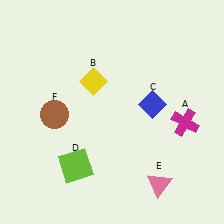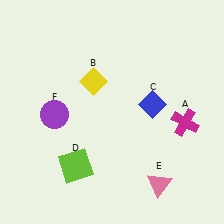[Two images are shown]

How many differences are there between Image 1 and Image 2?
There is 1 difference between the two images.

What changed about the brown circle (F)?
In Image 1, F is brown. In Image 2, it changed to purple.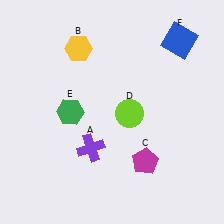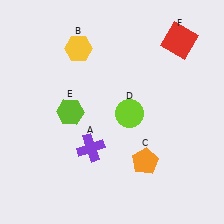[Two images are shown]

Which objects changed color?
C changed from magenta to orange. E changed from green to lime. F changed from blue to red.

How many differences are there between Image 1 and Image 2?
There are 3 differences between the two images.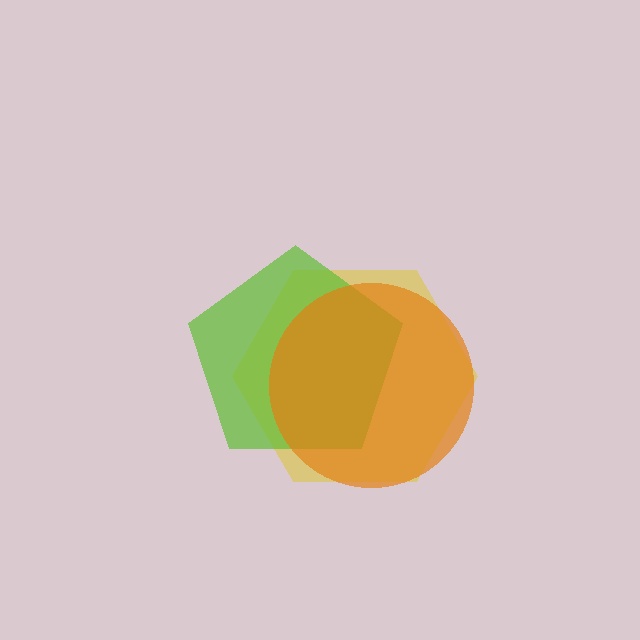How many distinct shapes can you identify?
There are 3 distinct shapes: a yellow hexagon, a lime pentagon, an orange circle.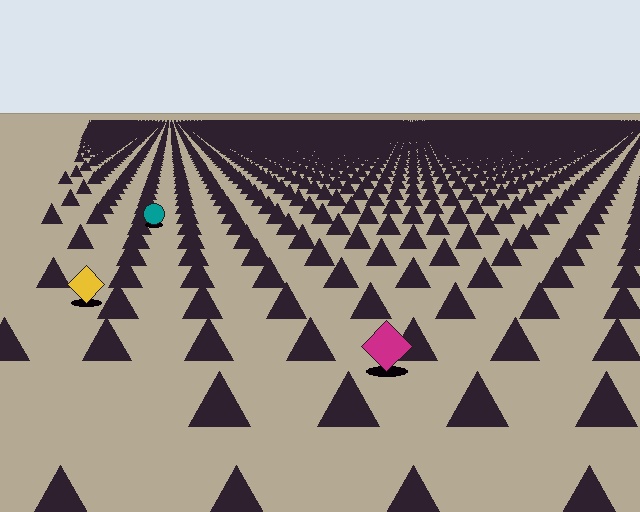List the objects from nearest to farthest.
From nearest to farthest: the magenta diamond, the yellow diamond, the teal circle.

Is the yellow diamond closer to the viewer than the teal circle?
Yes. The yellow diamond is closer — you can tell from the texture gradient: the ground texture is coarser near it.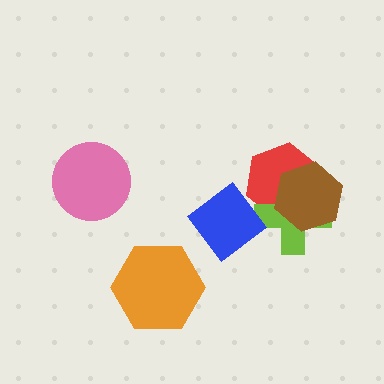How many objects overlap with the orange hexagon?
0 objects overlap with the orange hexagon.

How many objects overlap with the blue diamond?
2 objects overlap with the blue diamond.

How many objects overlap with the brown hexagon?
2 objects overlap with the brown hexagon.